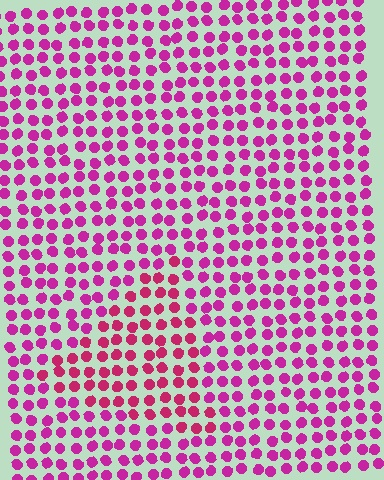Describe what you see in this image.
The image is filled with small magenta elements in a uniform arrangement. A triangle-shaped region is visible where the elements are tinted to a slightly different hue, forming a subtle color boundary.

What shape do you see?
I see a triangle.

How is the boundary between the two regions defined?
The boundary is defined purely by a slight shift in hue (about 21 degrees). Spacing, size, and orientation are identical on both sides.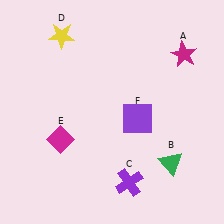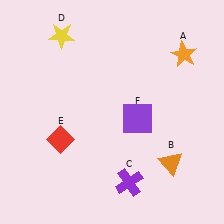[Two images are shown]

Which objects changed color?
A changed from magenta to orange. B changed from green to orange. E changed from magenta to red.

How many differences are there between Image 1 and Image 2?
There are 3 differences between the two images.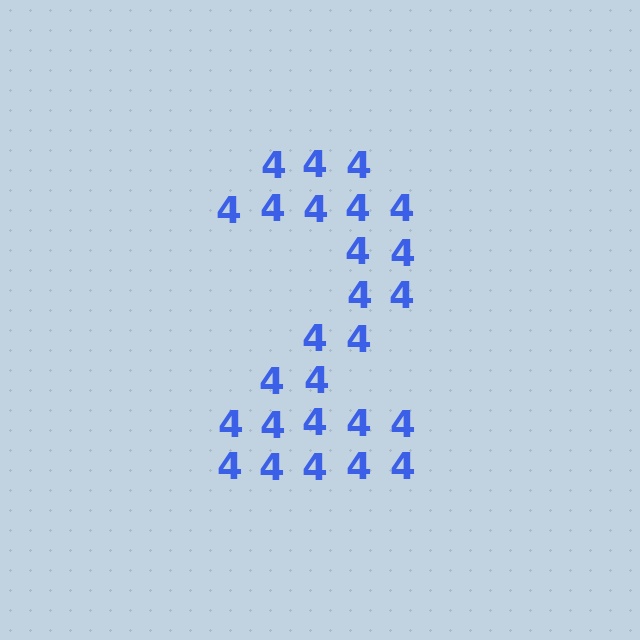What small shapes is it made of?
It is made of small digit 4's.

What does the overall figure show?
The overall figure shows the digit 2.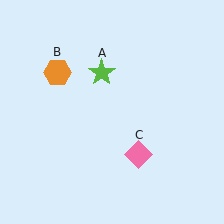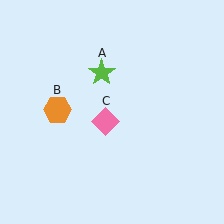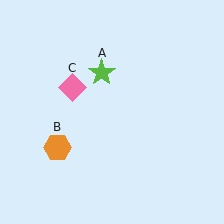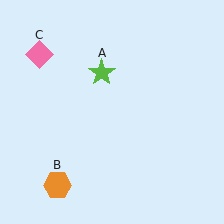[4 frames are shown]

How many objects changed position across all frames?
2 objects changed position: orange hexagon (object B), pink diamond (object C).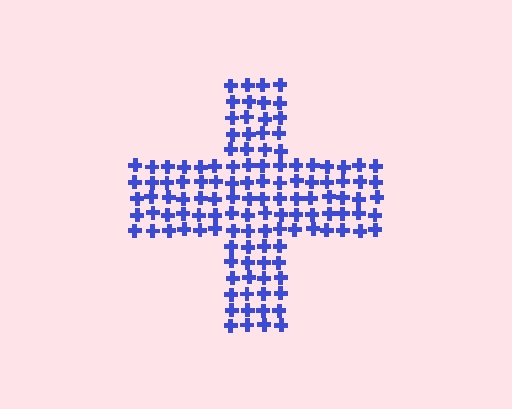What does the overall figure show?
The overall figure shows a cross.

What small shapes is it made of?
It is made of small crosses.